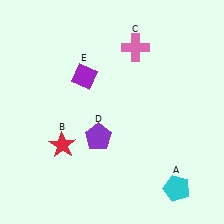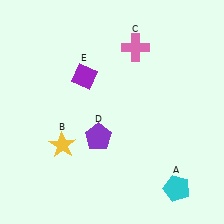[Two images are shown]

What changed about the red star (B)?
In Image 1, B is red. In Image 2, it changed to yellow.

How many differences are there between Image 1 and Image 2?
There is 1 difference between the two images.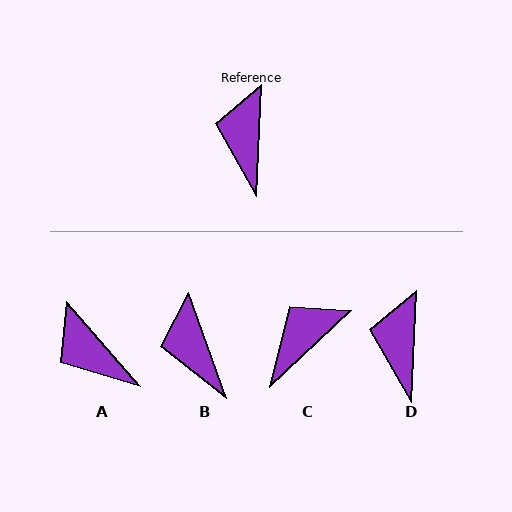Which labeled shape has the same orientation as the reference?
D.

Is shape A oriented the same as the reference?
No, it is off by about 43 degrees.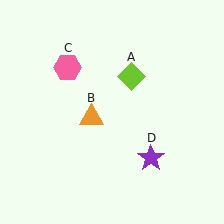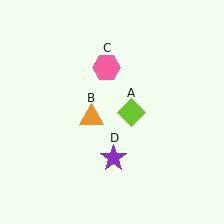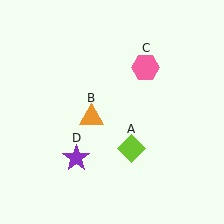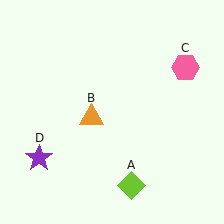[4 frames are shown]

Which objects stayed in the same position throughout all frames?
Orange triangle (object B) remained stationary.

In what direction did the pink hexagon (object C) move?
The pink hexagon (object C) moved right.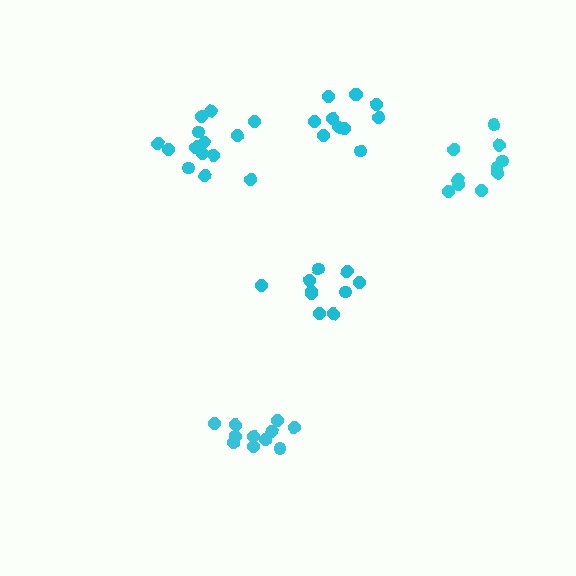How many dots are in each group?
Group 1: 11 dots, Group 2: 10 dots, Group 3: 11 dots, Group 4: 10 dots, Group 5: 15 dots (57 total).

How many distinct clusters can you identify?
There are 5 distinct clusters.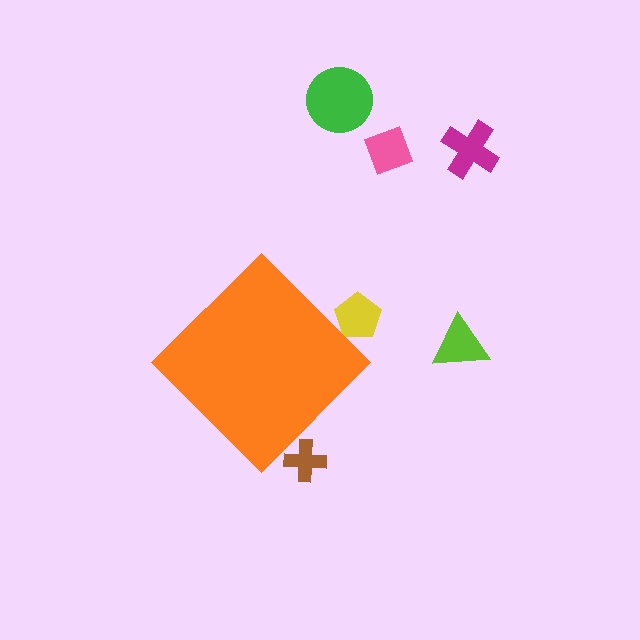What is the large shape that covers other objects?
An orange diamond.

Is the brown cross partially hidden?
Yes, the brown cross is partially hidden behind the orange diamond.